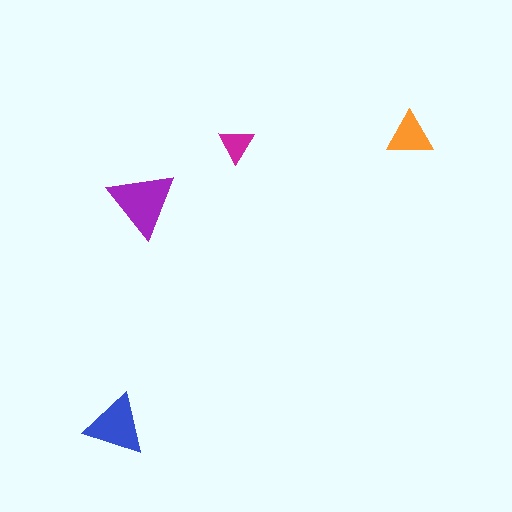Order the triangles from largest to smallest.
the purple one, the blue one, the orange one, the magenta one.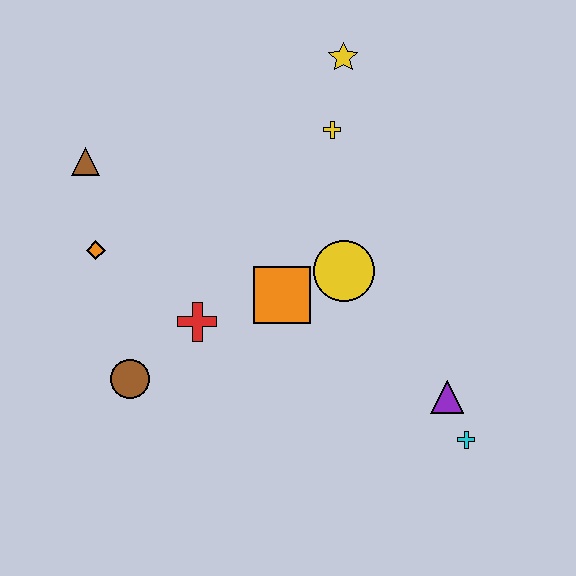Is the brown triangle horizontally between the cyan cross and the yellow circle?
No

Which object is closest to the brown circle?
The red cross is closest to the brown circle.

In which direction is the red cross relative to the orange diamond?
The red cross is to the right of the orange diamond.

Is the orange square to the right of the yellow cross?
No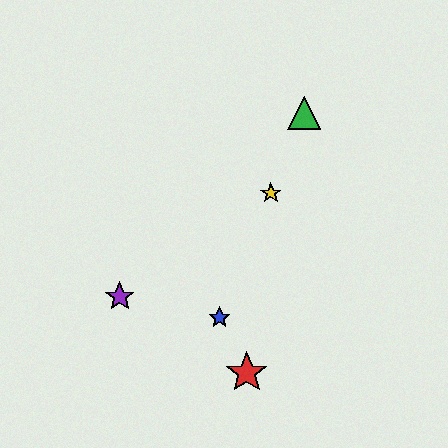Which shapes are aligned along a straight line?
The blue star, the green triangle, the yellow star are aligned along a straight line.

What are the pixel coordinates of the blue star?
The blue star is at (220, 318).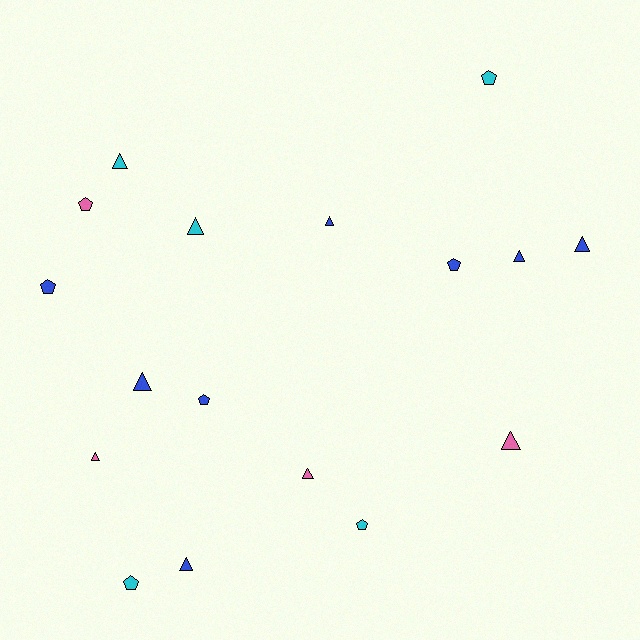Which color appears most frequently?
Blue, with 8 objects.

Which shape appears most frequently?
Triangle, with 10 objects.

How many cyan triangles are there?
There are 2 cyan triangles.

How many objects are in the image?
There are 17 objects.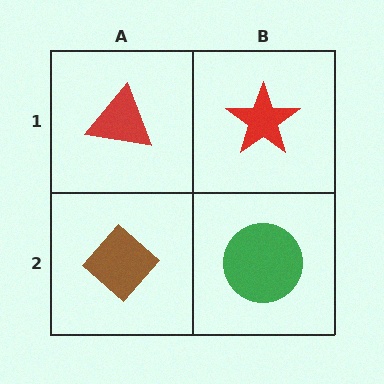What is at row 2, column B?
A green circle.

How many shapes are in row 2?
2 shapes.